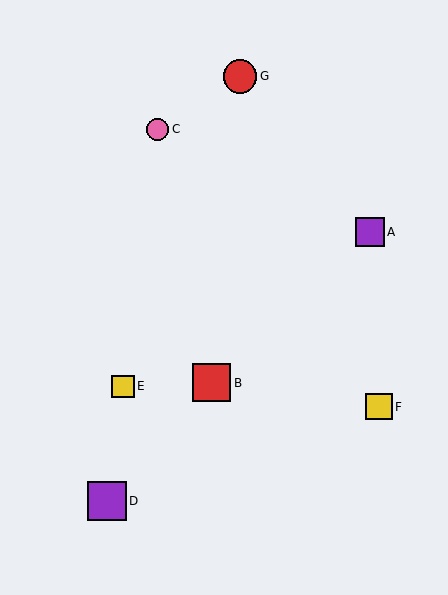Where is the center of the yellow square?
The center of the yellow square is at (379, 407).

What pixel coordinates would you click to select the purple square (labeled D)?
Click at (107, 501) to select the purple square D.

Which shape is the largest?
The purple square (labeled D) is the largest.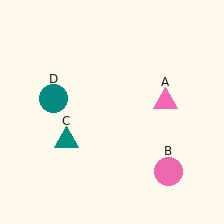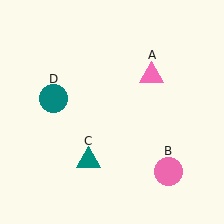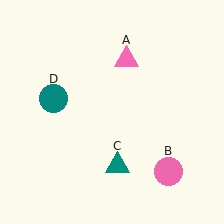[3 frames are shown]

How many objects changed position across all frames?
2 objects changed position: pink triangle (object A), teal triangle (object C).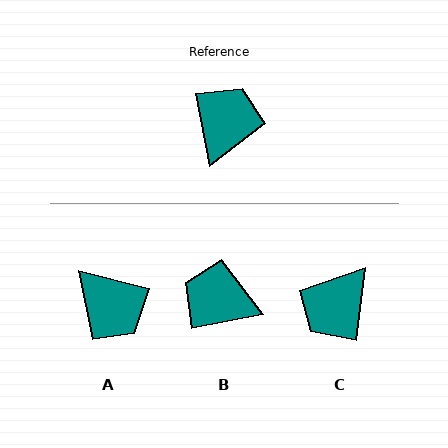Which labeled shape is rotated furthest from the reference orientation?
C, about 162 degrees away.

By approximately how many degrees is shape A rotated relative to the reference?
Approximately 115 degrees clockwise.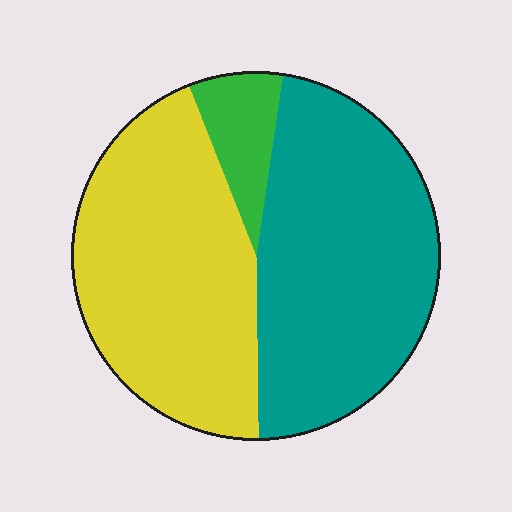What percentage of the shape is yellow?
Yellow covers around 45% of the shape.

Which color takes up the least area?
Green, at roughly 10%.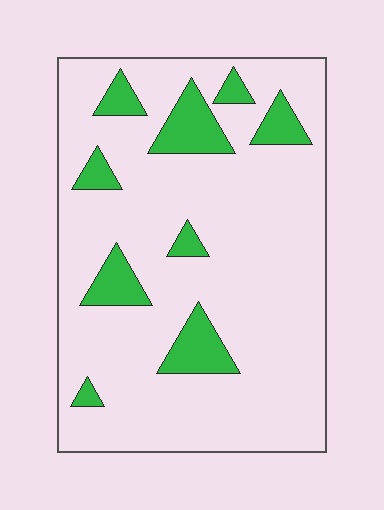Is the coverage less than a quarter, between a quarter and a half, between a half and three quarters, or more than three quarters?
Less than a quarter.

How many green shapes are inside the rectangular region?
9.